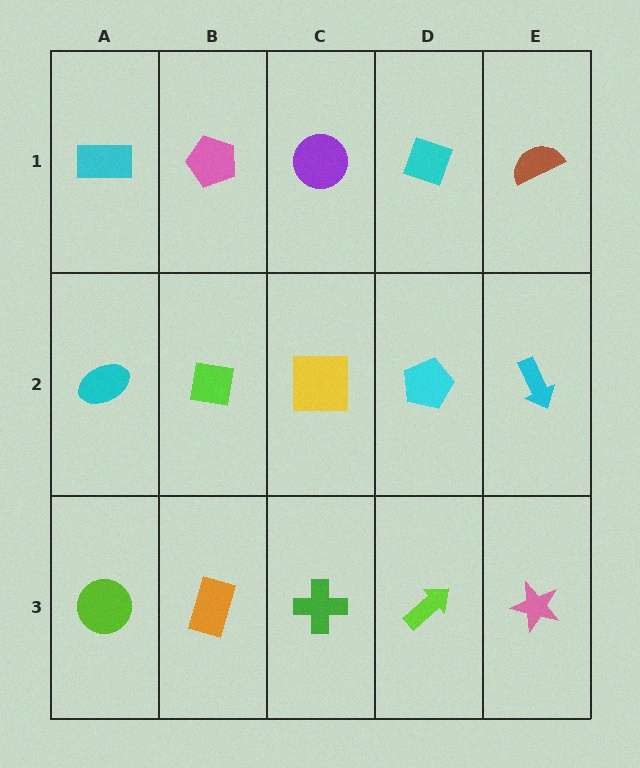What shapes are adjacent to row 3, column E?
A cyan arrow (row 2, column E), a lime arrow (row 3, column D).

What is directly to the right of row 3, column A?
An orange rectangle.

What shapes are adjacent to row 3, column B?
A lime square (row 2, column B), a lime circle (row 3, column A), a green cross (row 3, column C).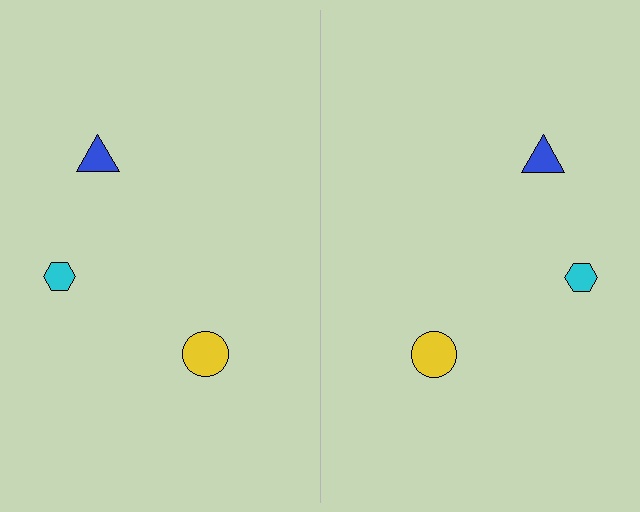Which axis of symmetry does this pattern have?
The pattern has a vertical axis of symmetry running through the center of the image.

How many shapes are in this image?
There are 6 shapes in this image.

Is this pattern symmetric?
Yes, this pattern has bilateral (reflection) symmetry.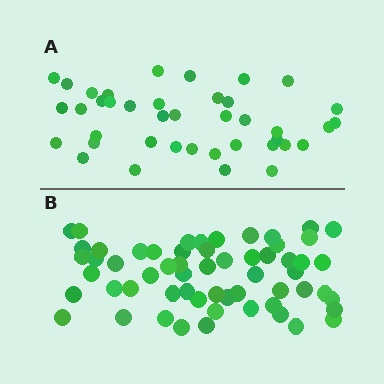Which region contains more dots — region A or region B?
Region B (the bottom region) has more dots.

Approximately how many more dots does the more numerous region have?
Region B has approximately 20 more dots than region A.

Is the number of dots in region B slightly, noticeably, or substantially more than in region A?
Region B has substantially more. The ratio is roughly 1.5 to 1.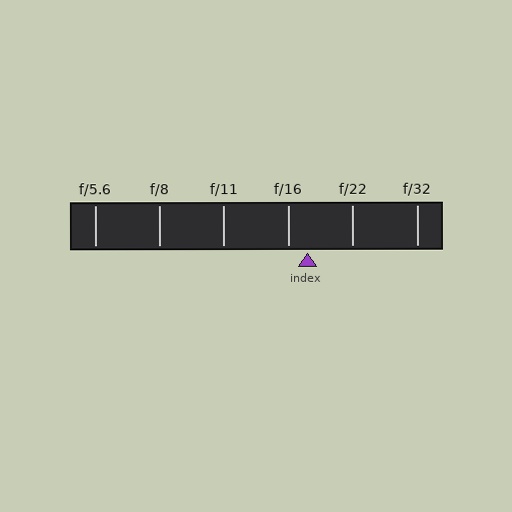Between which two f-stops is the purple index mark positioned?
The index mark is between f/16 and f/22.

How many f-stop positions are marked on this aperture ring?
There are 6 f-stop positions marked.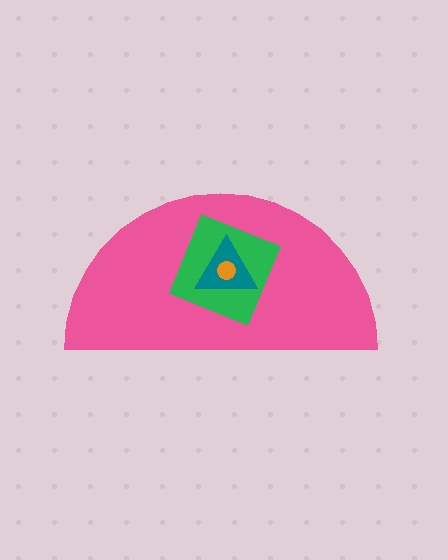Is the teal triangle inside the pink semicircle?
Yes.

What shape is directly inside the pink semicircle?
The green diamond.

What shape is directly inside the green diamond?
The teal triangle.